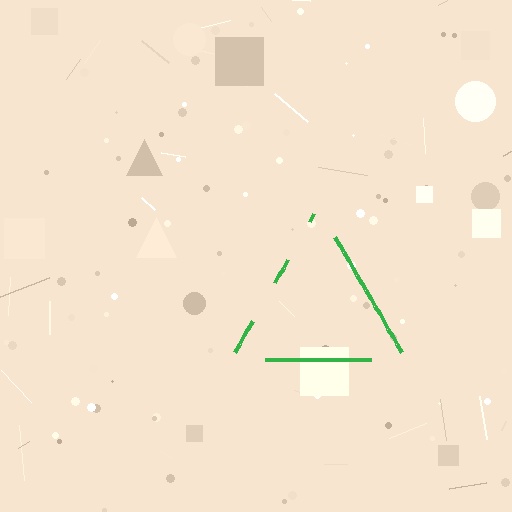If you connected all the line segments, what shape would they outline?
They would outline a triangle.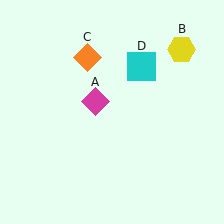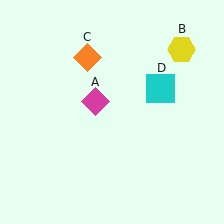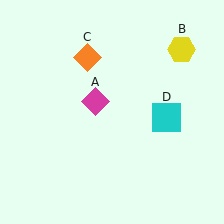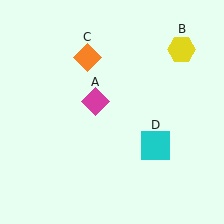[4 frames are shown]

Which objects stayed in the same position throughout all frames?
Magenta diamond (object A) and yellow hexagon (object B) and orange diamond (object C) remained stationary.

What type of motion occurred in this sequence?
The cyan square (object D) rotated clockwise around the center of the scene.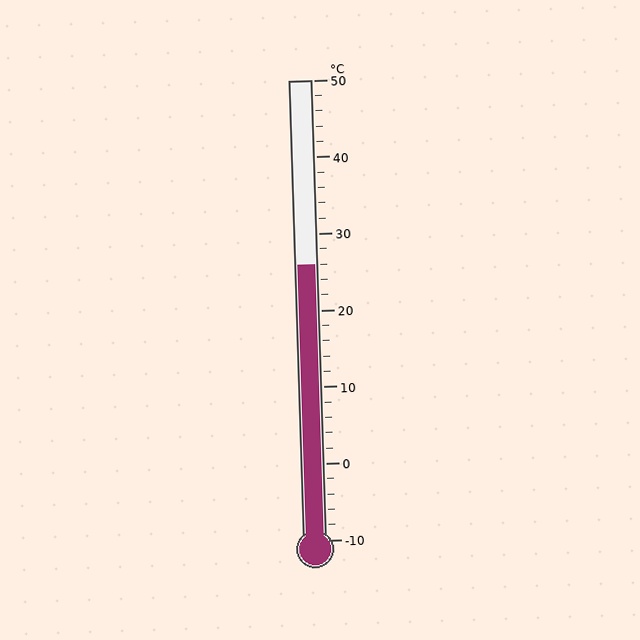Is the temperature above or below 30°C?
The temperature is below 30°C.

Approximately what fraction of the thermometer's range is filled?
The thermometer is filled to approximately 60% of its range.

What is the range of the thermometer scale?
The thermometer scale ranges from -10°C to 50°C.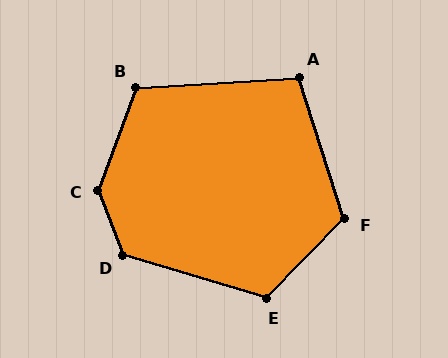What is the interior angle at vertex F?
Approximately 118 degrees (obtuse).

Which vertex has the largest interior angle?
C, at approximately 138 degrees.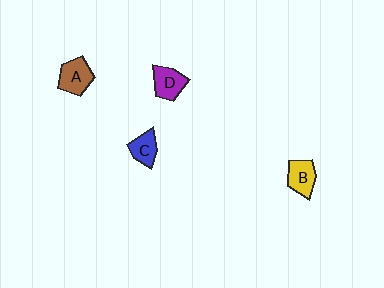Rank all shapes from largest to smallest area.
From largest to smallest: A (brown), D (purple), B (yellow), C (blue).